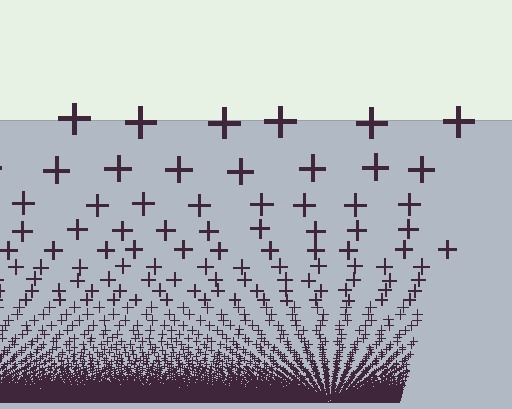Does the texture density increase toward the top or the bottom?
Density increases toward the bottom.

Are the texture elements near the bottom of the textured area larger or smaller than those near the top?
Smaller. The gradient is inverted — elements near the bottom are smaller and denser.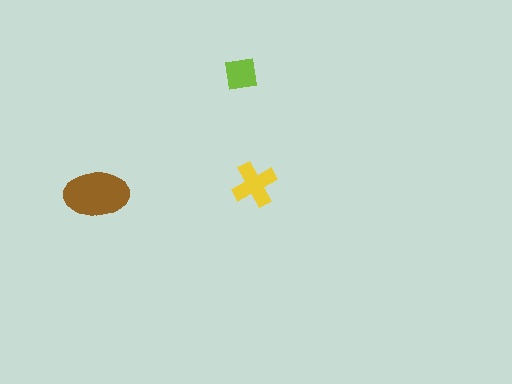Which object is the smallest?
The lime square.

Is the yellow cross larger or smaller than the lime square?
Larger.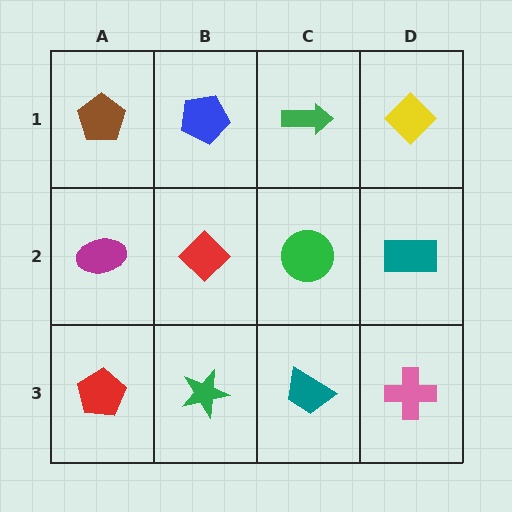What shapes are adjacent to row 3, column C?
A green circle (row 2, column C), a green star (row 3, column B), a pink cross (row 3, column D).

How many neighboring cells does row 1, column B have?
3.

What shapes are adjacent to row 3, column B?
A red diamond (row 2, column B), a red pentagon (row 3, column A), a teal trapezoid (row 3, column C).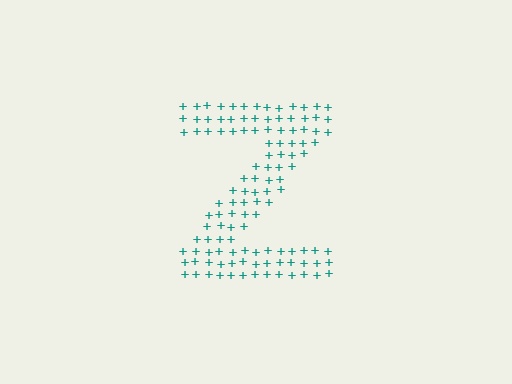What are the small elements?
The small elements are plus signs.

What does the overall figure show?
The overall figure shows the letter Z.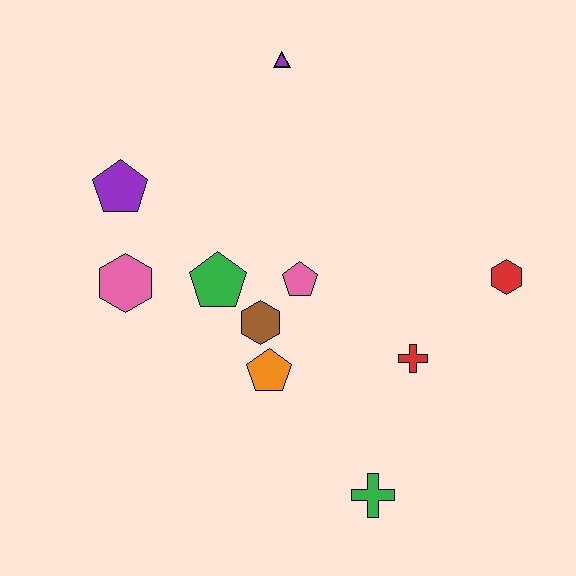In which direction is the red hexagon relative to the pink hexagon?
The red hexagon is to the right of the pink hexagon.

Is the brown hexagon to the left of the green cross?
Yes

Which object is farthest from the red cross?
The purple pentagon is farthest from the red cross.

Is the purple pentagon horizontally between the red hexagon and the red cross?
No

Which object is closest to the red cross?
The red hexagon is closest to the red cross.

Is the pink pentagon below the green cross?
No